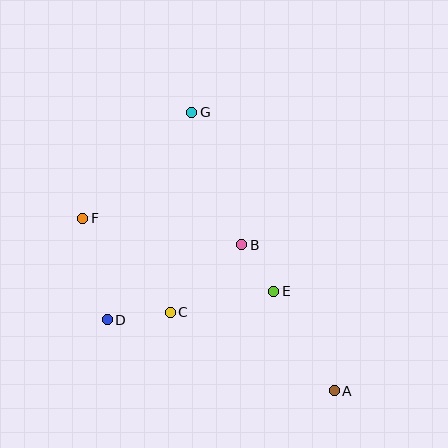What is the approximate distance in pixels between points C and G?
The distance between C and G is approximately 201 pixels.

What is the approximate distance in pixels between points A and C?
The distance between A and C is approximately 182 pixels.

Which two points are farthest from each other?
Points A and G are farthest from each other.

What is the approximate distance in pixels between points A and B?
The distance between A and B is approximately 173 pixels.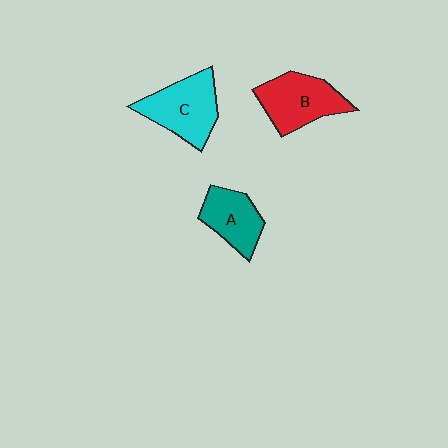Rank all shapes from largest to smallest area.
From largest to smallest: C (cyan), B (red), A (teal).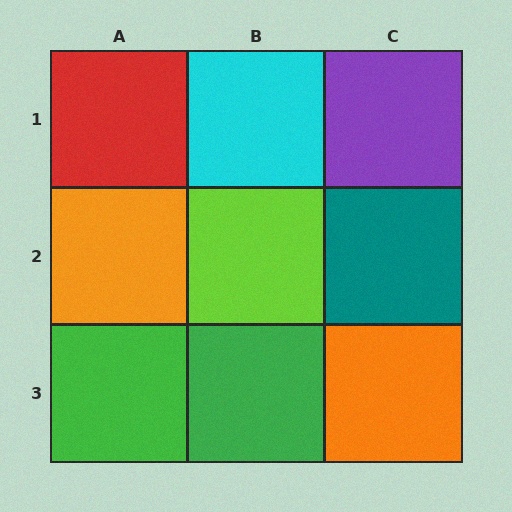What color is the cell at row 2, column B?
Lime.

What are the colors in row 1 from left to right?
Red, cyan, purple.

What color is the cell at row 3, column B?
Green.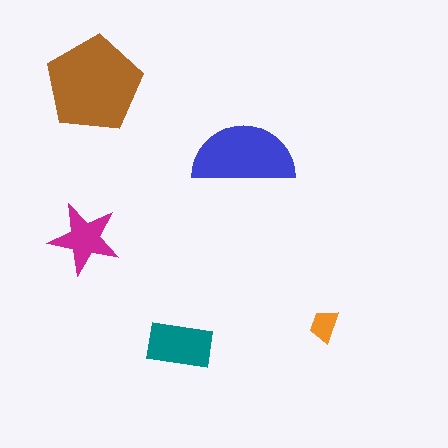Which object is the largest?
The brown pentagon.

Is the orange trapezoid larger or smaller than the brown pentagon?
Smaller.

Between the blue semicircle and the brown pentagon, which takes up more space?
The brown pentagon.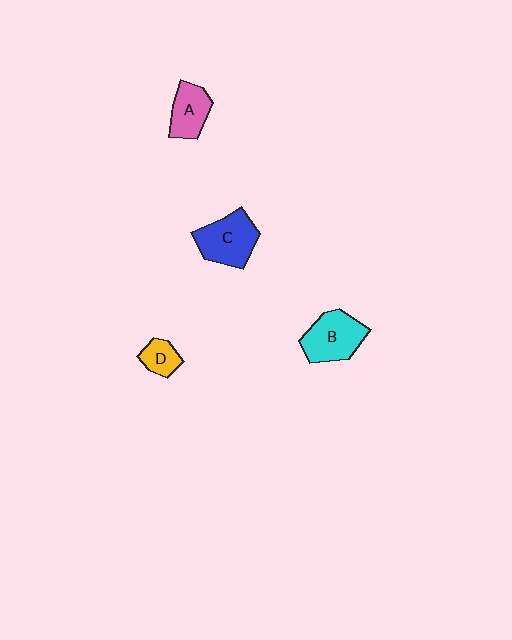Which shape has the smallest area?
Shape D (yellow).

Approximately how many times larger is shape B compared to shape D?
Approximately 2.2 times.